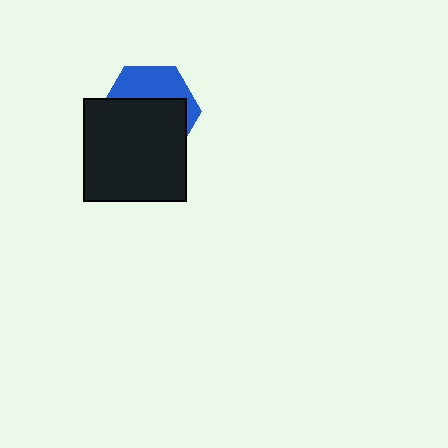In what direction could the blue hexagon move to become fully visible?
The blue hexagon could move up. That would shift it out from behind the black square entirely.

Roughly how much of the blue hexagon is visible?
A small part of it is visible (roughly 36%).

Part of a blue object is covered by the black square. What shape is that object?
It is a hexagon.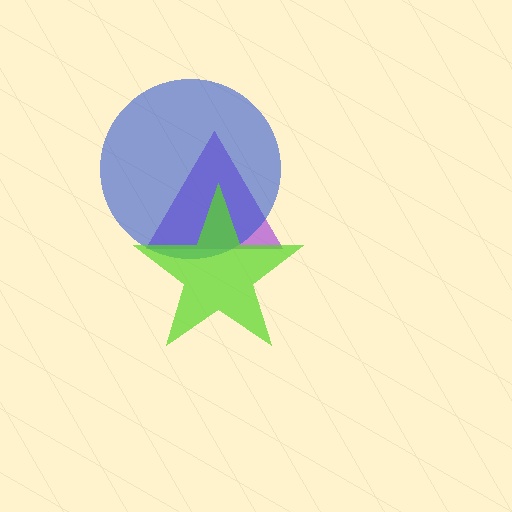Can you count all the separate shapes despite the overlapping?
Yes, there are 3 separate shapes.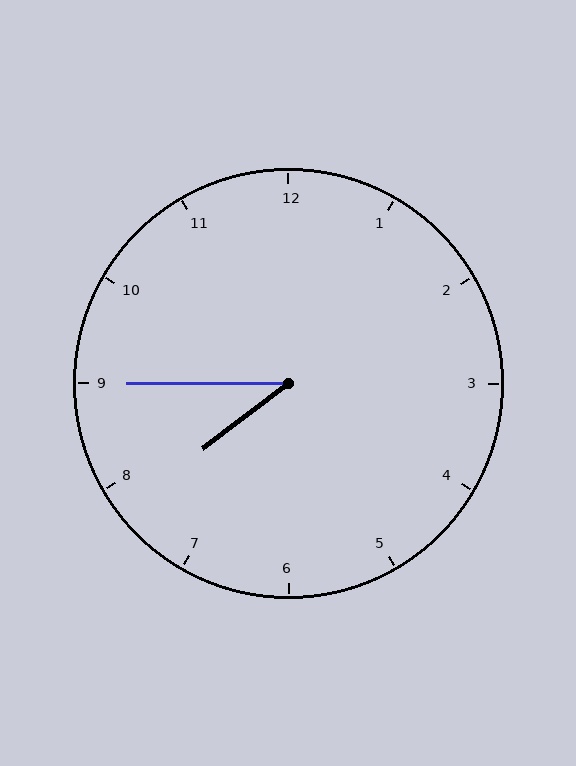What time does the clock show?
7:45.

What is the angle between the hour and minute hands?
Approximately 38 degrees.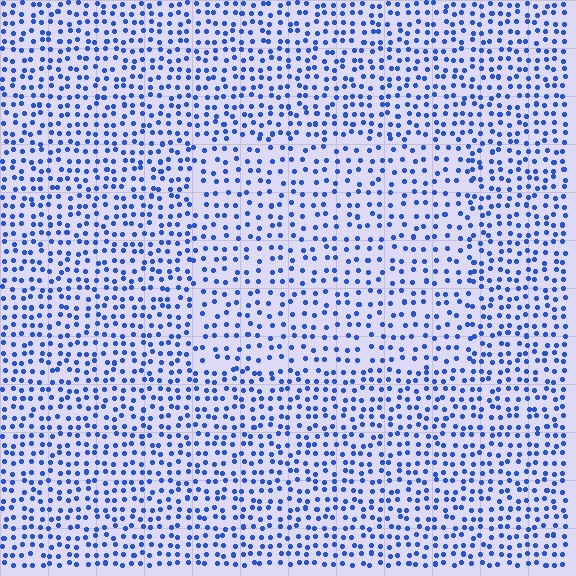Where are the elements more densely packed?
The elements are more densely packed outside the rectangle boundary.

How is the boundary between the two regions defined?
The boundary is defined by a change in element density (approximately 1.5x ratio). All elements are the same color, size, and shape.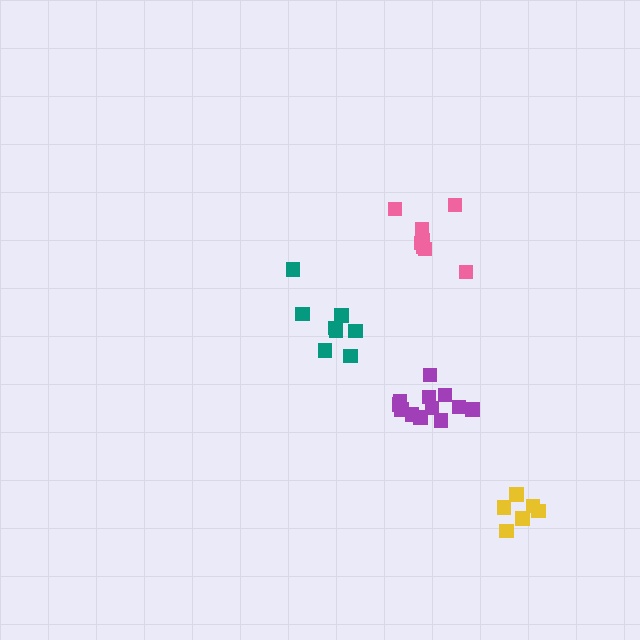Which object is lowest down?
The yellow cluster is bottommost.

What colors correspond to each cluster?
The clusters are colored: teal, purple, yellow, pink.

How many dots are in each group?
Group 1: 8 dots, Group 2: 12 dots, Group 3: 6 dots, Group 4: 8 dots (34 total).